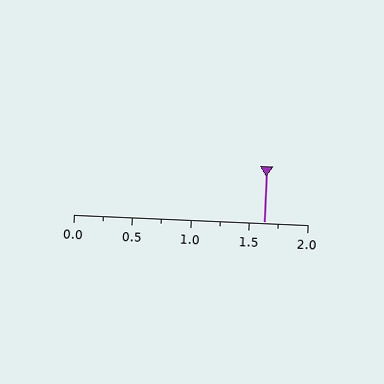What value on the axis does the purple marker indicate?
The marker indicates approximately 1.62.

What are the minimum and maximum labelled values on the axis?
The axis runs from 0.0 to 2.0.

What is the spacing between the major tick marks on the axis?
The major ticks are spaced 0.5 apart.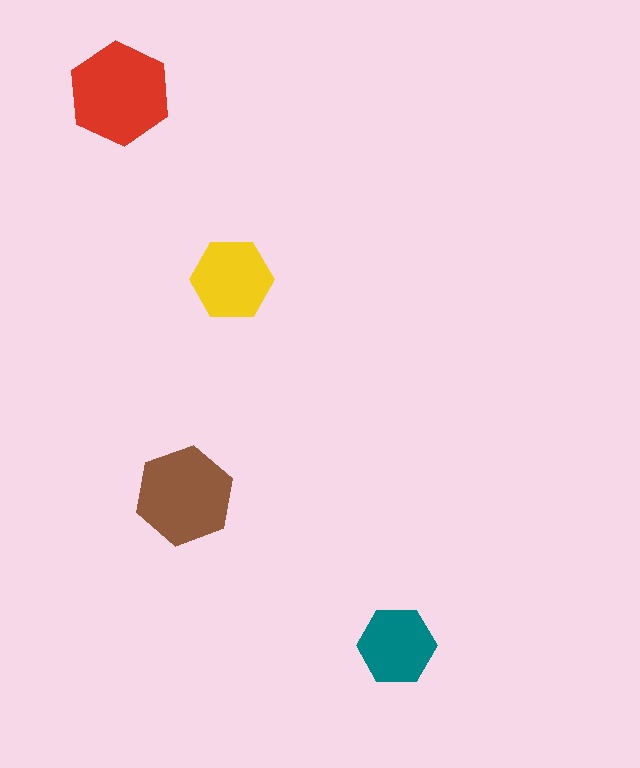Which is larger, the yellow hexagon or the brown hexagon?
The brown one.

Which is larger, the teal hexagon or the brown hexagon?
The brown one.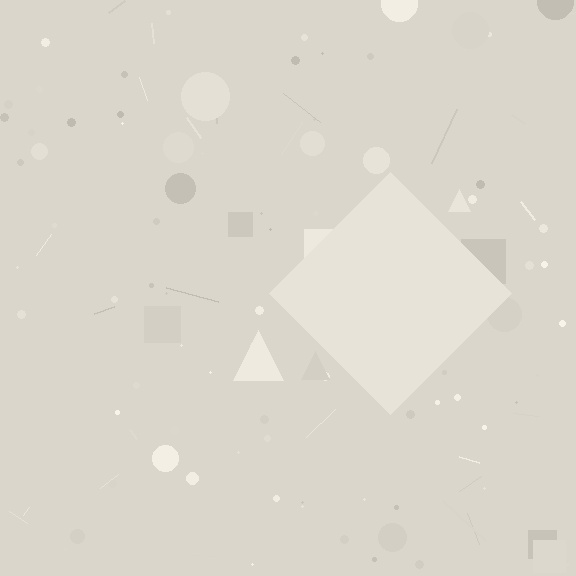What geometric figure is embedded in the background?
A diamond is embedded in the background.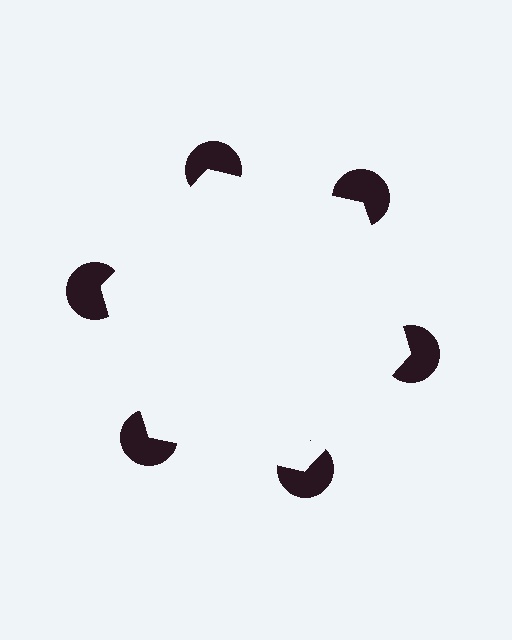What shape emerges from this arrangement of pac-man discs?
An illusory hexagon — its edges are inferred from the aligned wedge cuts in the pac-man discs, not physically drawn.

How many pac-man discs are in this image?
There are 6 — one at each vertex of the illusory hexagon.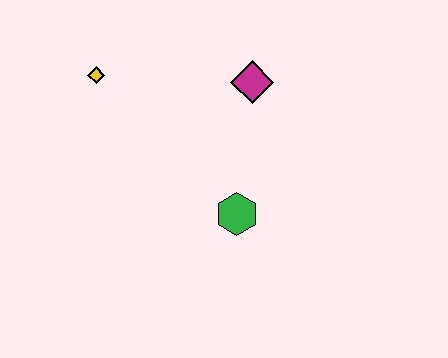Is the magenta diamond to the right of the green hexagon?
Yes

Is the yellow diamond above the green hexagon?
Yes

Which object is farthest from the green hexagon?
The yellow diamond is farthest from the green hexagon.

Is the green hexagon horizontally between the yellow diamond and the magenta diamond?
Yes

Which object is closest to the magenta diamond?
The green hexagon is closest to the magenta diamond.